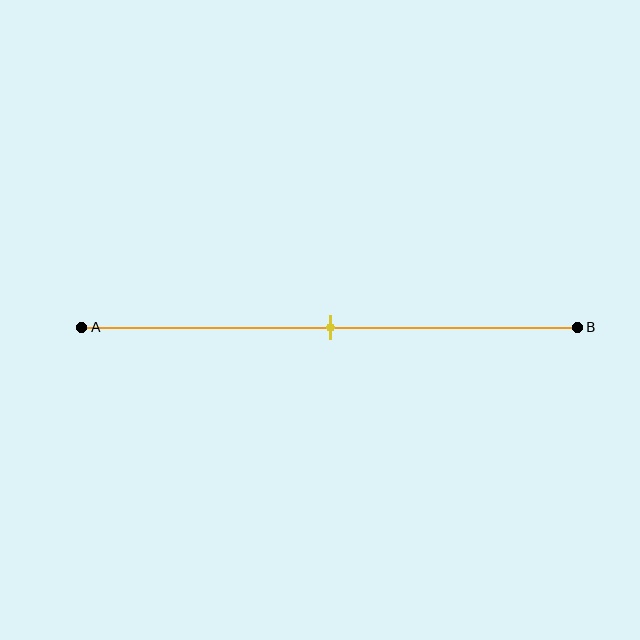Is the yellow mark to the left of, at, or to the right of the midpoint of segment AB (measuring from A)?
The yellow mark is approximately at the midpoint of segment AB.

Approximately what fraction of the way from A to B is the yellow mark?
The yellow mark is approximately 50% of the way from A to B.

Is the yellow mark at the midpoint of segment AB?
Yes, the mark is approximately at the midpoint.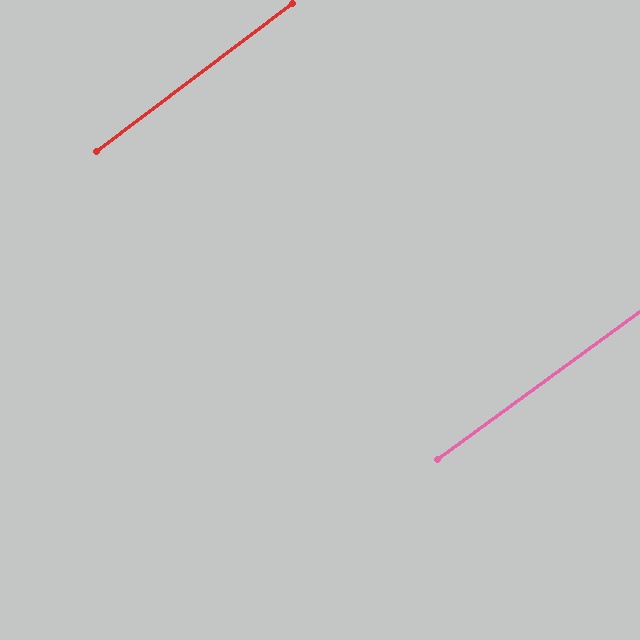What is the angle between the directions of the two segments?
Approximately 1 degree.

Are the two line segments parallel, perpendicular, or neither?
Parallel — their directions differ by only 1.0°.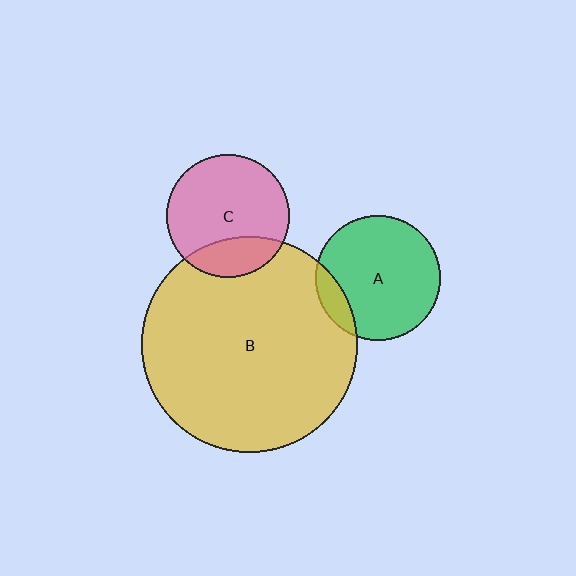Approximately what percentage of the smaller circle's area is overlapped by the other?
Approximately 25%.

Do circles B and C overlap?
Yes.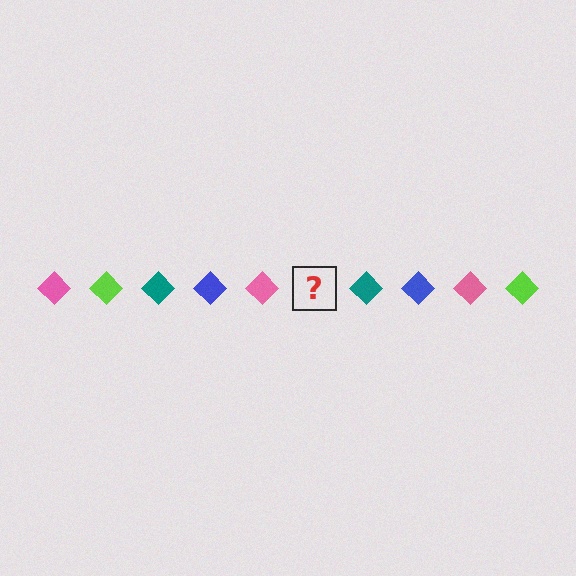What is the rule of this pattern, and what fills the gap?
The rule is that the pattern cycles through pink, lime, teal, blue diamonds. The gap should be filled with a lime diamond.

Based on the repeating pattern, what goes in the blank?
The blank should be a lime diamond.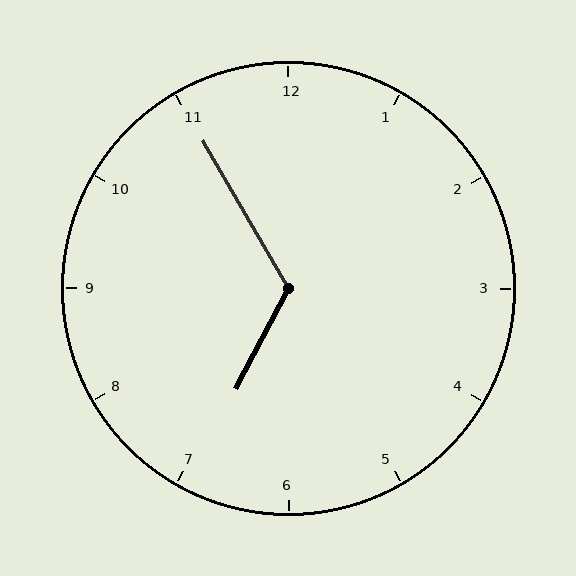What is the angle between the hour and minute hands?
Approximately 122 degrees.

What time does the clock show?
6:55.